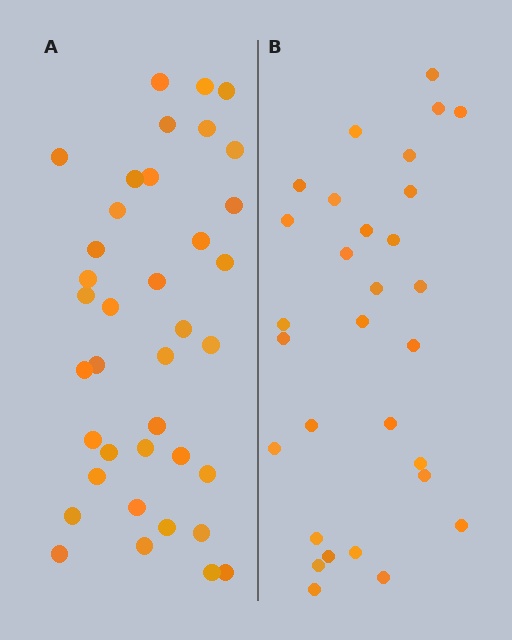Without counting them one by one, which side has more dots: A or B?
Region A (the left region) has more dots.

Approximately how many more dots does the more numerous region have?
Region A has roughly 8 or so more dots than region B.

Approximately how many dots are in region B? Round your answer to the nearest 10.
About 30 dots.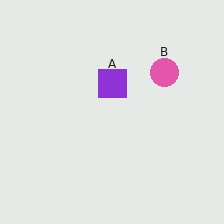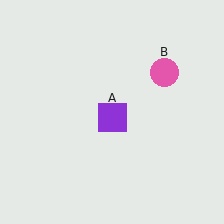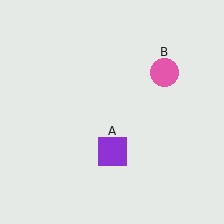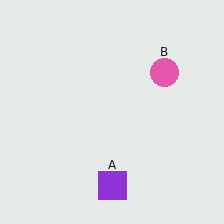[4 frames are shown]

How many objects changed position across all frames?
1 object changed position: purple square (object A).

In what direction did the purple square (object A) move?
The purple square (object A) moved down.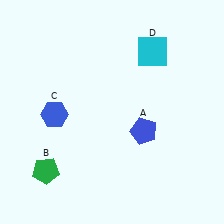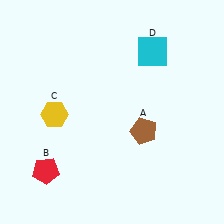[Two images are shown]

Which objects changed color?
A changed from blue to brown. B changed from green to red. C changed from blue to yellow.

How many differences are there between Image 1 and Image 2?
There are 3 differences between the two images.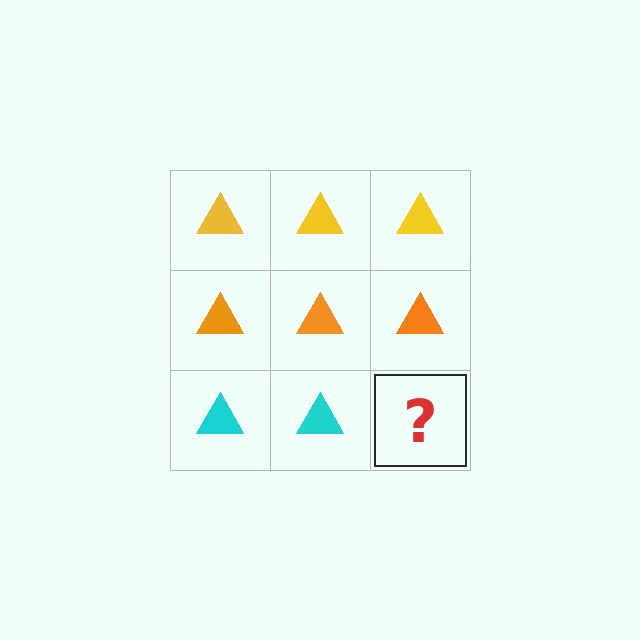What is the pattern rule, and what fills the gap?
The rule is that each row has a consistent color. The gap should be filled with a cyan triangle.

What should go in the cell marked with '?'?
The missing cell should contain a cyan triangle.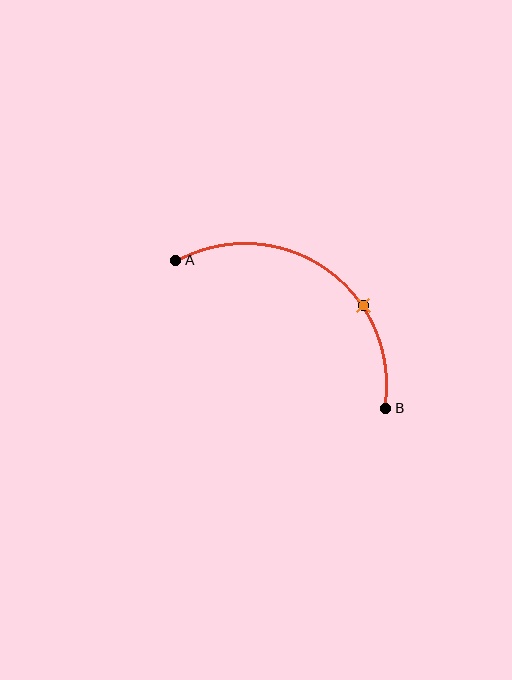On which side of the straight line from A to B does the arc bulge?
The arc bulges above and to the right of the straight line connecting A and B.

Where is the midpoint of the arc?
The arc midpoint is the point on the curve farthest from the straight line joining A and B. It sits above and to the right of that line.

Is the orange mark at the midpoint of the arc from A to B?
No. The orange mark lies on the arc but is closer to endpoint B. The arc midpoint would be at the point on the curve equidistant along the arc from both A and B.